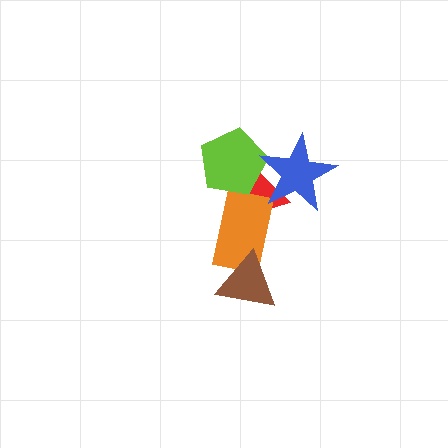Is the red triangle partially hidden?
Yes, it is partially covered by another shape.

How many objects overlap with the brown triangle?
1 object overlaps with the brown triangle.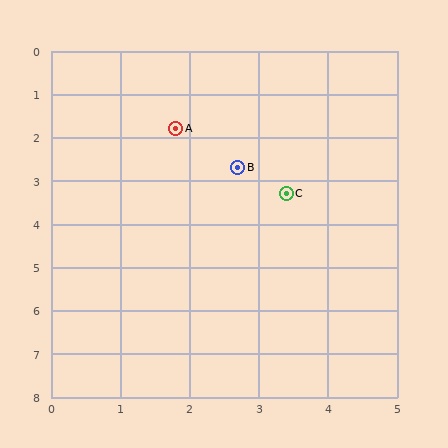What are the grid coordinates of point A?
Point A is at approximately (1.8, 1.8).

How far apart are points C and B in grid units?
Points C and B are about 0.9 grid units apart.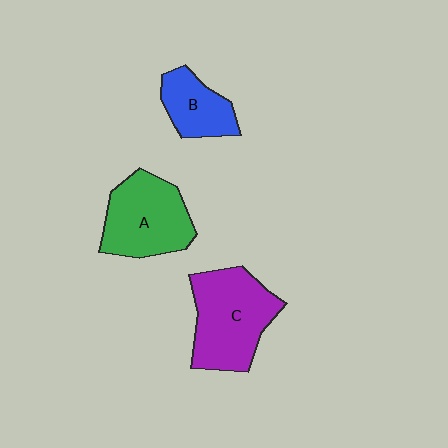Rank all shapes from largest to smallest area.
From largest to smallest: C (purple), A (green), B (blue).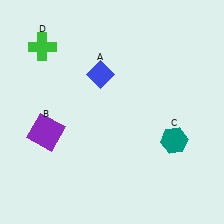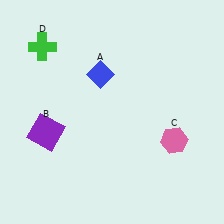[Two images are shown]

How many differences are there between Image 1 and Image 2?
There is 1 difference between the two images.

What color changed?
The hexagon (C) changed from teal in Image 1 to pink in Image 2.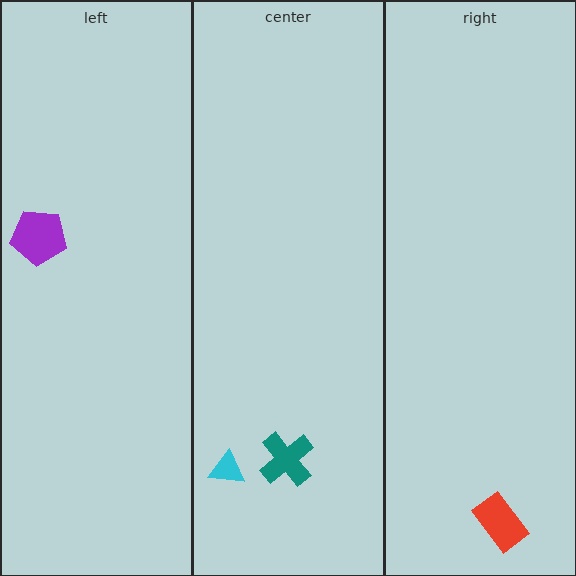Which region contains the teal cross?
The center region.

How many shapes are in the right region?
1.